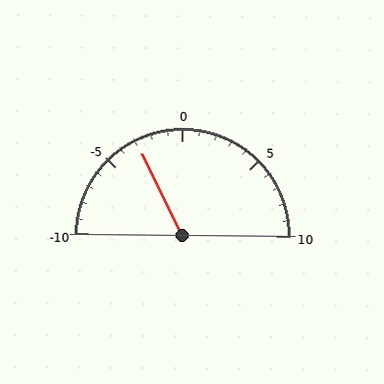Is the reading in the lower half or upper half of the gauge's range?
The reading is in the lower half of the range (-10 to 10).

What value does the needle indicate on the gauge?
The needle indicates approximately -3.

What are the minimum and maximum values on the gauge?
The gauge ranges from -10 to 10.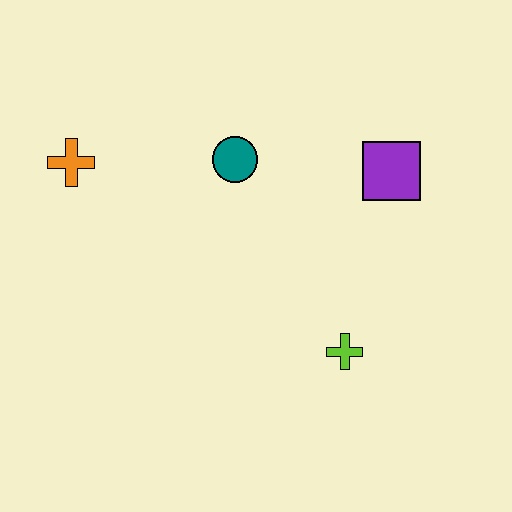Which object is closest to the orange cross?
The teal circle is closest to the orange cross.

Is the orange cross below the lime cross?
No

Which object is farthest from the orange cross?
The lime cross is farthest from the orange cross.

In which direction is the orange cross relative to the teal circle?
The orange cross is to the left of the teal circle.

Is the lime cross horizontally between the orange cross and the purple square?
Yes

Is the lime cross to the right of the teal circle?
Yes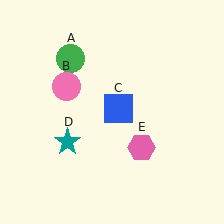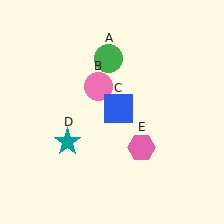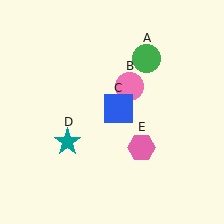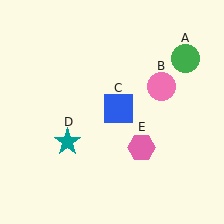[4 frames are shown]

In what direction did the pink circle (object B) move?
The pink circle (object B) moved right.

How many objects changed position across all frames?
2 objects changed position: green circle (object A), pink circle (object B).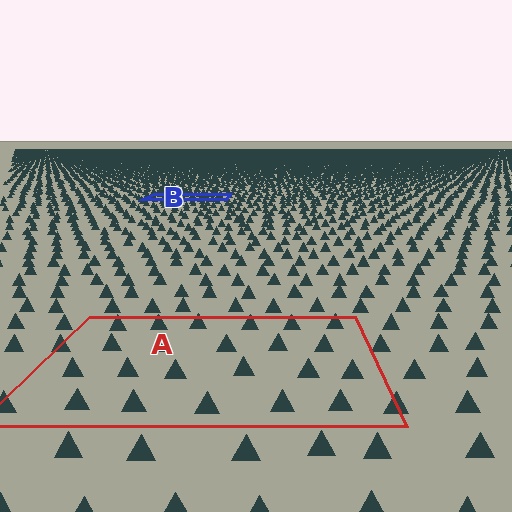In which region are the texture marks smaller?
The texture marks are smaller in region B, because it is farther away.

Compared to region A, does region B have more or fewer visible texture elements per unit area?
Region B has more texture elements per unit area — they are packed more densely because it is farther away.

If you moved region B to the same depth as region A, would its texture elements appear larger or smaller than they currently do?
They would appear larger. At a closer depth, the same texture elements are projected at a bigger on-screen size.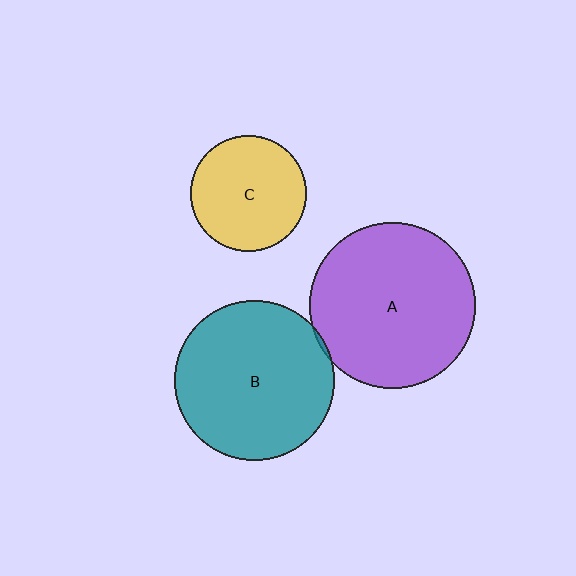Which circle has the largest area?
Circle A (purple).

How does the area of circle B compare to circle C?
Approximately 1.9 times.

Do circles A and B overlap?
Yes.